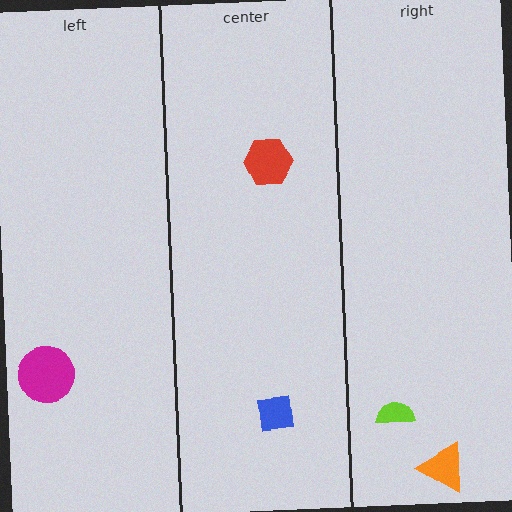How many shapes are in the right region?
2.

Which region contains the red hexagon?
The center region.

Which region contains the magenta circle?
The left region.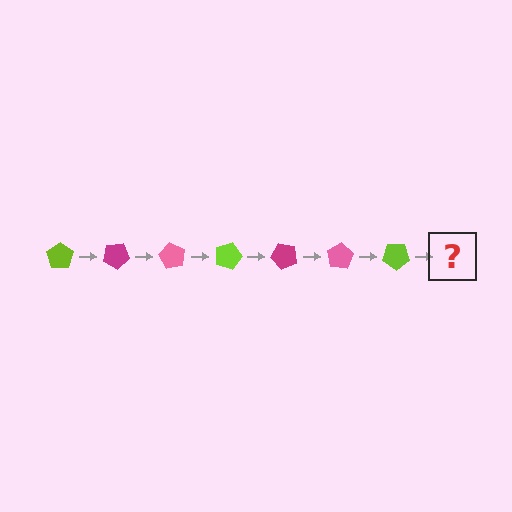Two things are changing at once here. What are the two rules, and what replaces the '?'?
The two rules are that it rotates 30 degrees each step and the color cycles through lime, magenta, and pink. The '?' should be a magenta pentagon, rotated 210 degrees from the start.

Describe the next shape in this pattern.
It should be a magenta pentagon, rotated 210 degrees from the start.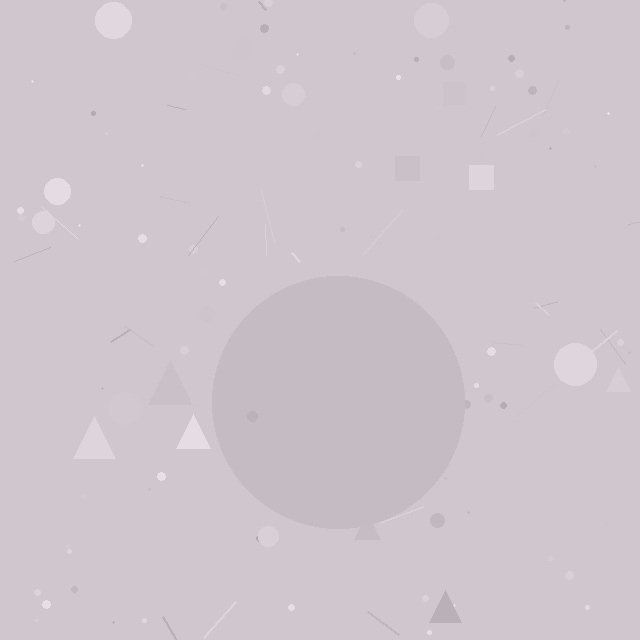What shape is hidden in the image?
A circle is hidden in the image.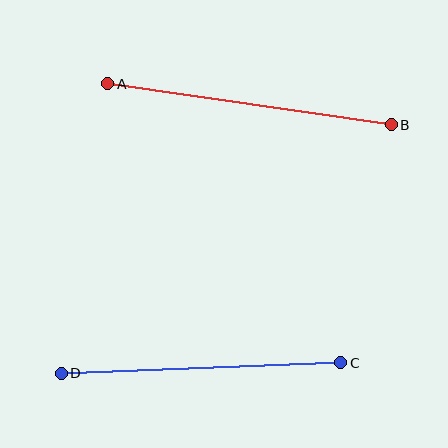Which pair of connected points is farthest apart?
Points A and B are farthest apart.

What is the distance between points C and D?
The distance is approximately 280 pixels.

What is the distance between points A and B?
The distance is approximately 287 pixels.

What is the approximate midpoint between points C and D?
The midpoint is at approximately (201, 368) pixels.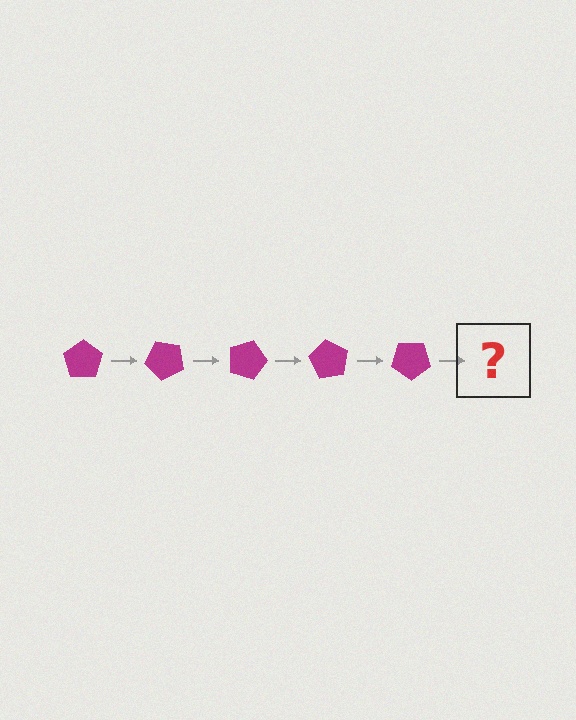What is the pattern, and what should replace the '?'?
The pattern is that the pentagon rotates 45 degrees each step. The '?' should be a magenta pentagon rotated 225 degrees.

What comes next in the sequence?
The next element should be a magenta pentagon rotated 225 degrees.